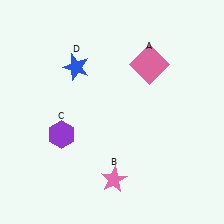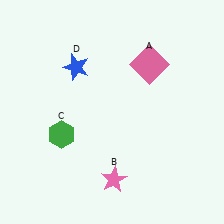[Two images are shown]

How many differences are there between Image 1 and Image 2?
There is 1 difference between the two images.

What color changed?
The hexagon (C) changed from purple in Image 1 to green in Image 2.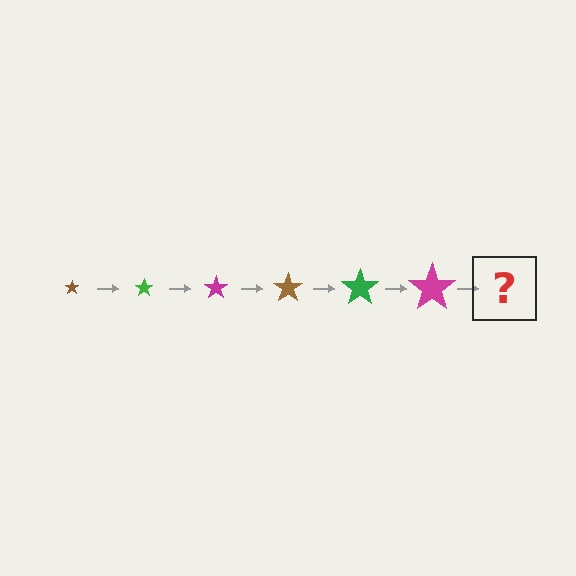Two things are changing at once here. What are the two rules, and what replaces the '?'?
The two rules are that the star grows larger each step and the color cycles through brown, green, and magenta. The '?' should be a brown star, larger than the previous one.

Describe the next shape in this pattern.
It should be a brown star, larger than the previous one.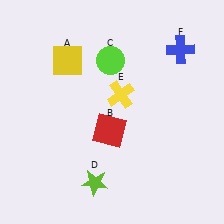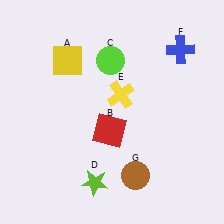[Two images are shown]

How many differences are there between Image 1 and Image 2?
There is 1 difference between the two images.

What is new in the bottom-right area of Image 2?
A brown circle (G) was added in the bottom-right area of Image 2.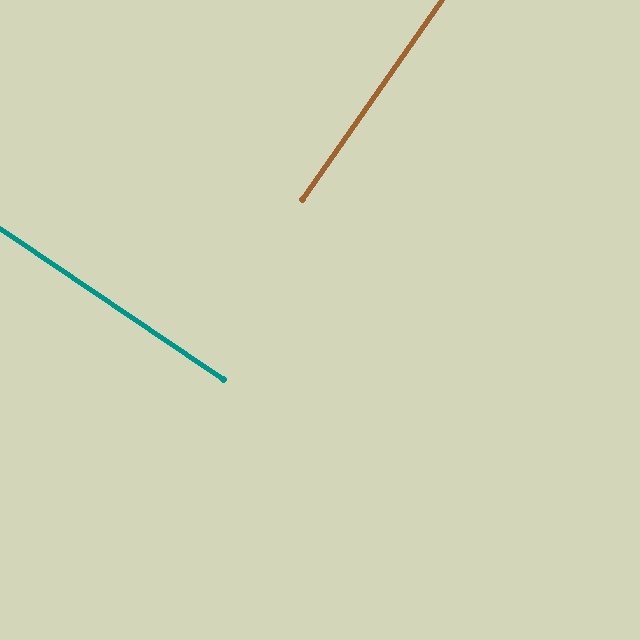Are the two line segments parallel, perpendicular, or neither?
Perpendicular — they meet at approximately 89°.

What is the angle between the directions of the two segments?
Approximately 89 degrees.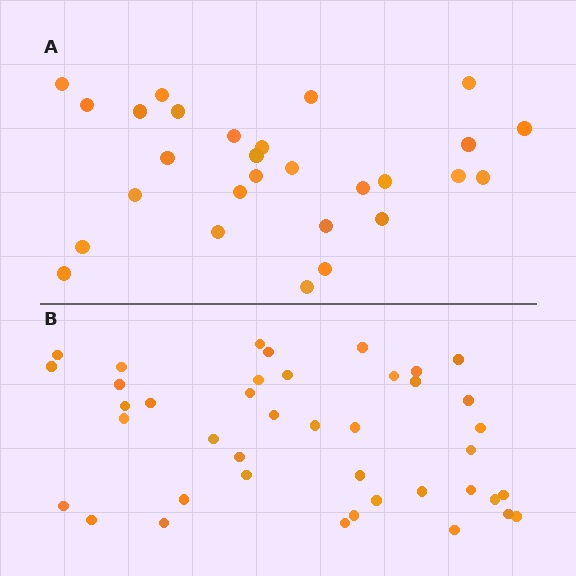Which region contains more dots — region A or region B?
Region B (the bottom region) has more dots.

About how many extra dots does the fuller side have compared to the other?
Region B has approximately 15 more dots than region A.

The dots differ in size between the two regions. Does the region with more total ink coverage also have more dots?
No. Region A has more total ink coverage because its dots are larger, but region B actually contains more individual dots. Total area can be misleading — the number of items is what matters here.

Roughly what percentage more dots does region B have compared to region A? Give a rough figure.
About 45% more.